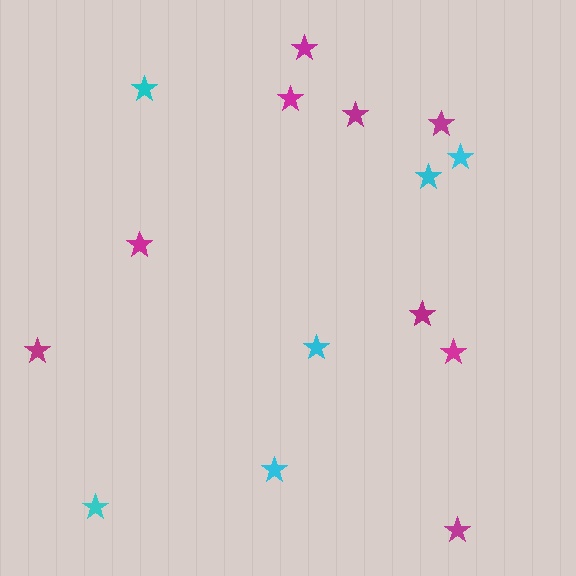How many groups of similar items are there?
There are 2 groups: one group of magenta stars (9) and one group of cyan stars (6).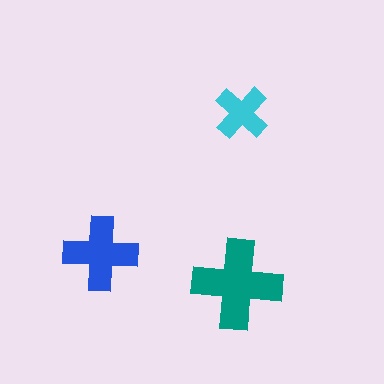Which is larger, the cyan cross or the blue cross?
The blue one.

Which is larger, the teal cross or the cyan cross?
The teal one.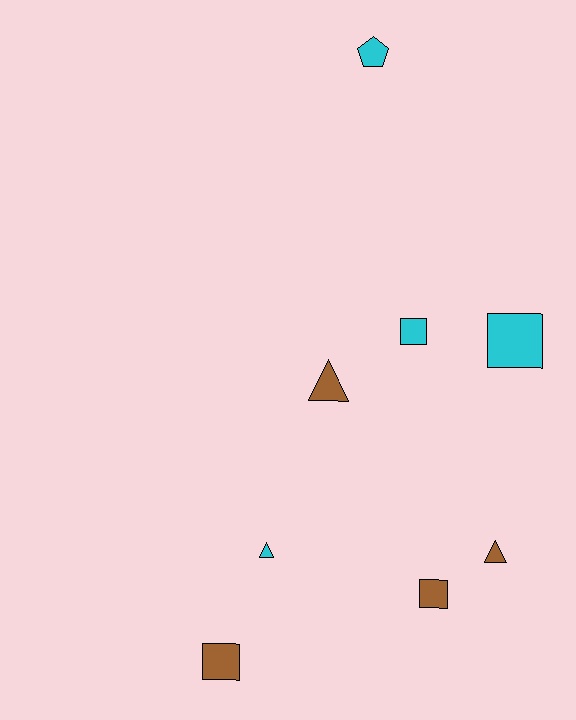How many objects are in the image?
There are 8 objects.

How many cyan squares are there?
There are 2 cyan squares.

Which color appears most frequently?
Cyan, with 4 objects.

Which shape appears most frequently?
Square, with 4 objects.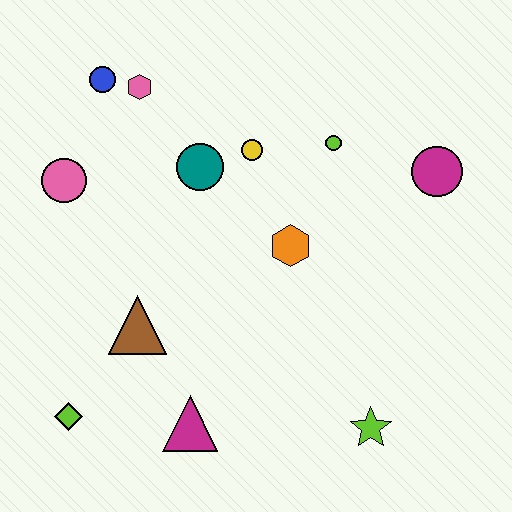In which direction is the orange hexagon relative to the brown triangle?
The orange hexagon is to the right of the brown triangle.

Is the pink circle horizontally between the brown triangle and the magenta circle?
No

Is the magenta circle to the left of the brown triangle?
No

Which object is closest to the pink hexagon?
The blue circle is closest to the pink hexagon.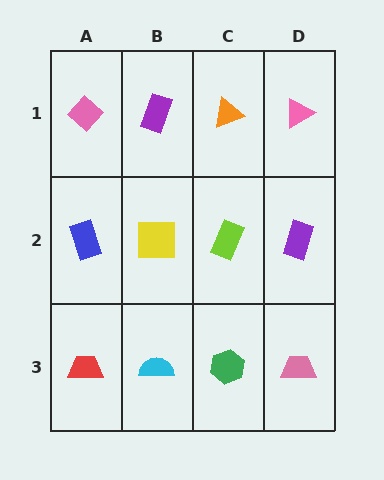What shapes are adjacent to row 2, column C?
An orange triangle (row 1, column C), a green hexagon (row 3, column C), a yellow square (row 2, column B), a purple rectangle (row 2, column D).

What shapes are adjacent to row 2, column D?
A pink triangle (row 1, column D), a pink trapezoid (row 3, column D), a lime rectangle (row 2, column C).